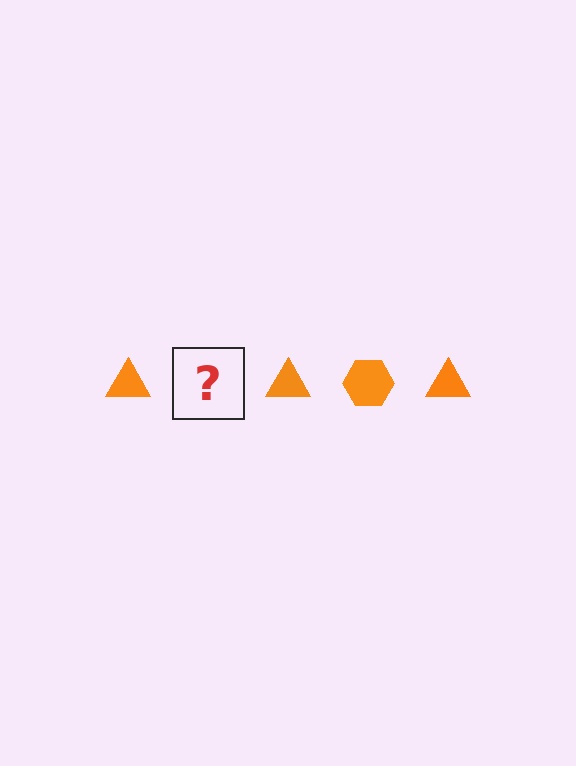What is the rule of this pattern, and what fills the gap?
The rule is that the pattern cycles through triangle, hexagon shapes in orange. The gap should be filled with an orange hexagon.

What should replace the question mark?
The question mark should be replaced with an orange hexagon.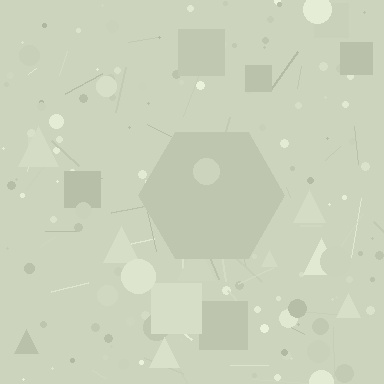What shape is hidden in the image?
A hexagon is hidden in the image.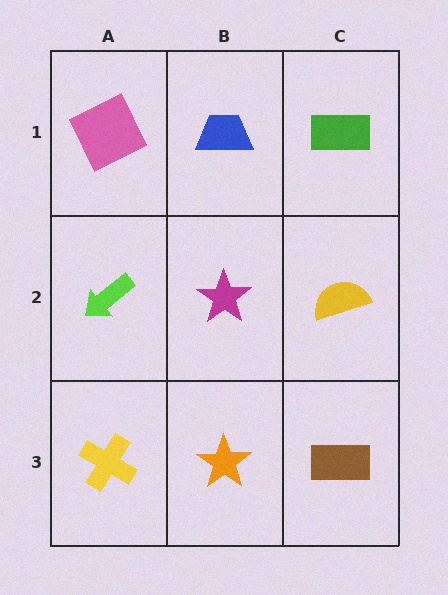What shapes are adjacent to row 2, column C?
A green rectangle (row 1, column C), a brown rectangle (row 3, column C), a magenta star (row 2, column B).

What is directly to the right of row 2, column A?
A magenta star.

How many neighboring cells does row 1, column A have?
2.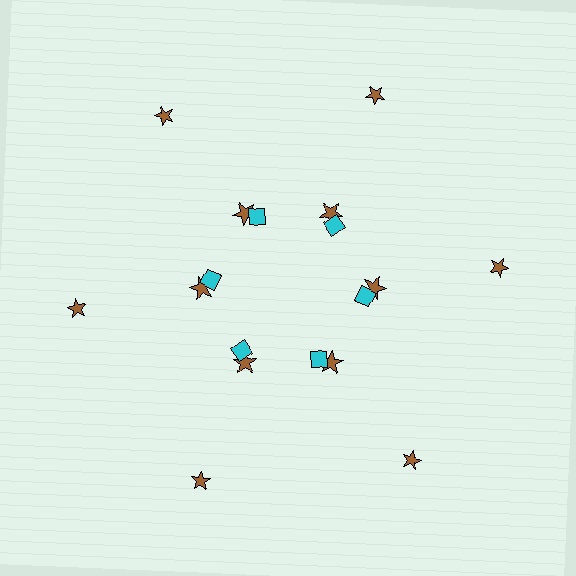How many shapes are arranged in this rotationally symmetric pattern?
There are 18 shapes, arranged in 6 groups of 3.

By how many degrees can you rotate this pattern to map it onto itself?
The pattern maps onto itself every 60 degrees of rotation.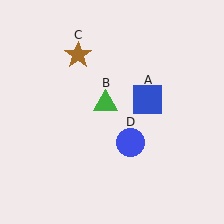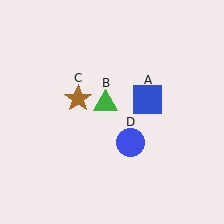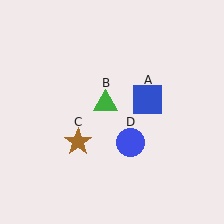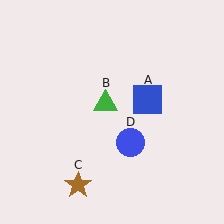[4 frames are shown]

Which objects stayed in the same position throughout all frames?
Blue square (object A) and green triangle (object B) and blue circle (object D) remained stationary.